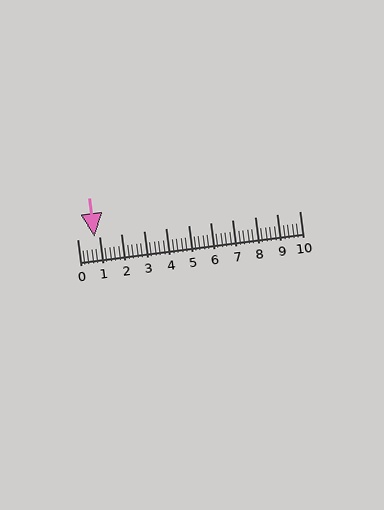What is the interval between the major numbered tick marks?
The major tick marks are spaced 1 units apart.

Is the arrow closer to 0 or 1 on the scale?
The arrow is closer to 1.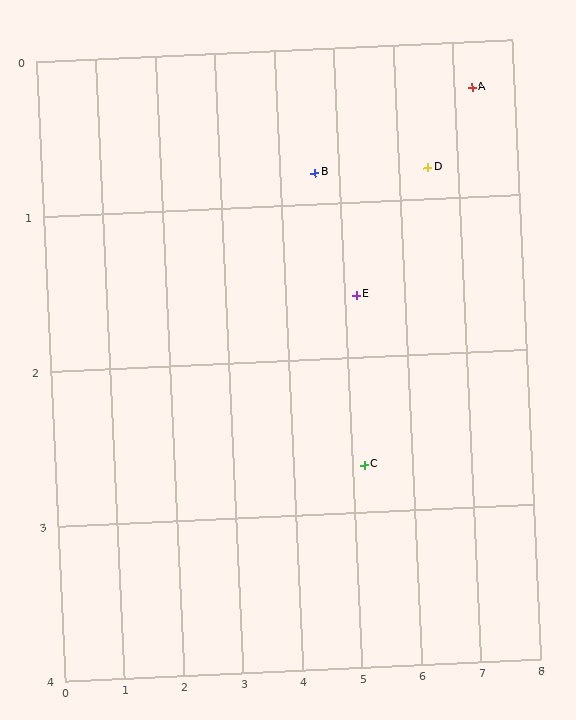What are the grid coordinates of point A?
Point A is at approximately (7.3, 0.3).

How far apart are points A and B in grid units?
Points A and B are about 2.7 grid units apart.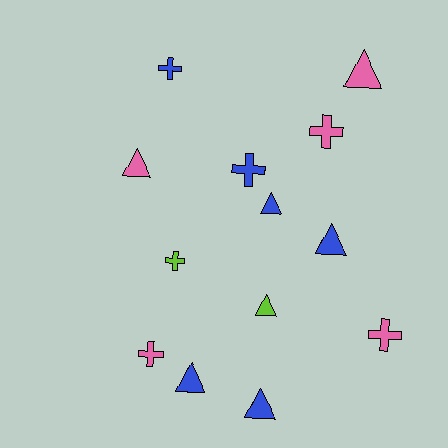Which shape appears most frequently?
Triangle, with 7 objects.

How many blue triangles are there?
There are 4 blue triangles.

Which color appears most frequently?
Blue, with 6 objects.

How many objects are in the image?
There are 13 objects.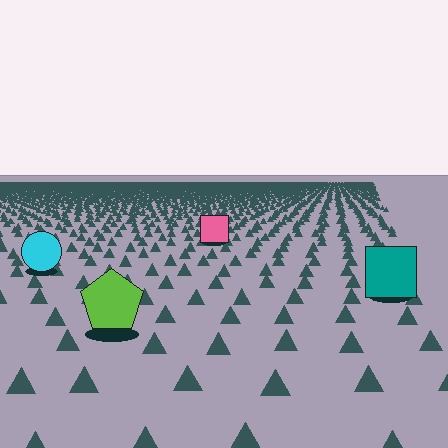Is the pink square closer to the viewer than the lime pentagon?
No. The lime pentagon is closer — you can tell from the texture gradient: the ground texture is coarser near it.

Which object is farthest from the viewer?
The pink square is farthest from the viewer. It appears smaller and the ground texture around it is denser.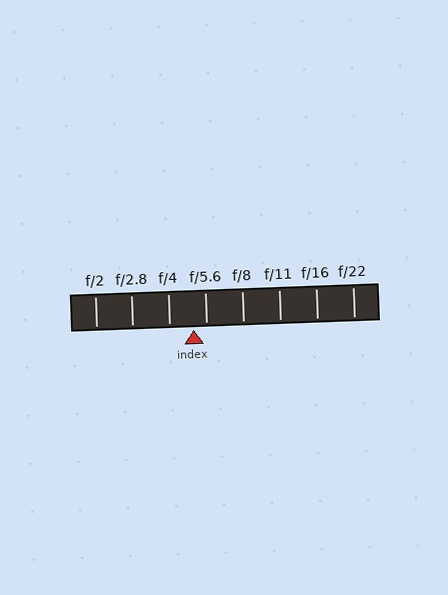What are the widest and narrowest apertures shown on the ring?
The widest aperture shown is f/2 and the narrowest is f/22.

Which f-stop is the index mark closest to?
The index mark is closest to f/5.6.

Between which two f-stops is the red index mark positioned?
The index mark is between f/4 and f/5.6.